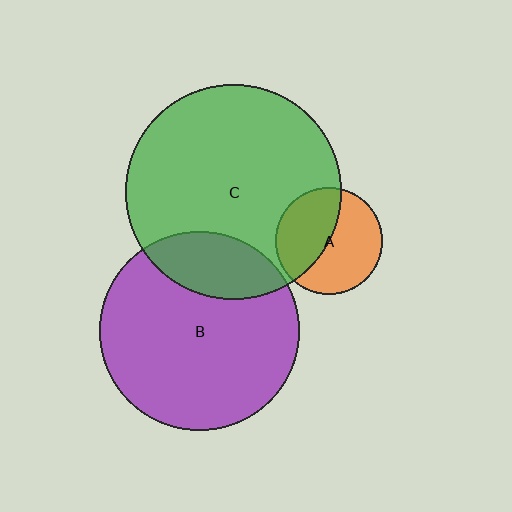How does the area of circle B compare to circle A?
Approximately 3.4 times.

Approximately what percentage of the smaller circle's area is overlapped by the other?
Approximately 45%.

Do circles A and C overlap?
Yes.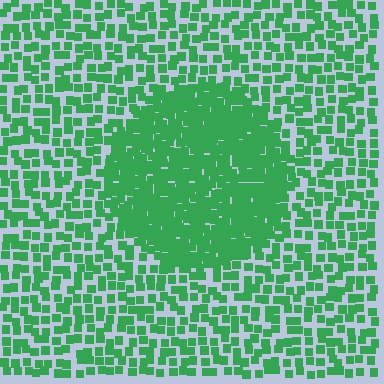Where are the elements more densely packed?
The elements are more densely packed inside the circle boundary.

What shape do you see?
I see a circle.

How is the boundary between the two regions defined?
The boundary is defined by a change in element density (approximately 2.2x ratio). All elements are the same color, size, and shape.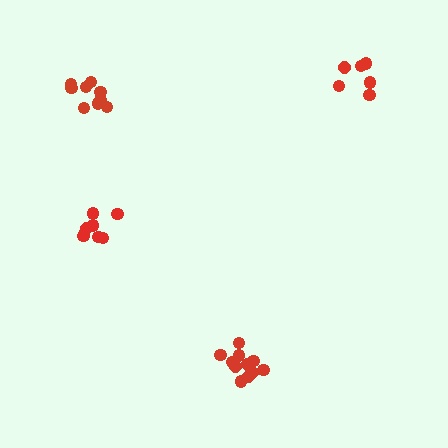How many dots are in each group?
Group 1: 12 dots, Group 2: 8 dots, Group 3: 6 dots, Group 4: 9 dots (35 total).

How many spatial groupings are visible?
There are 4 spatial groupings.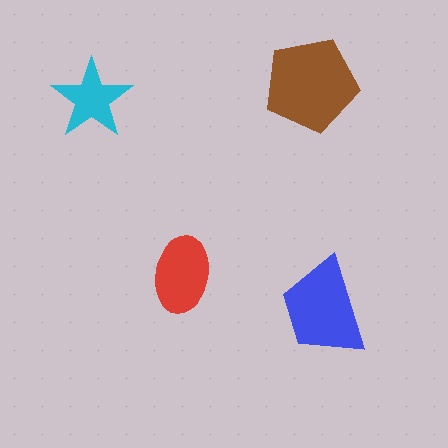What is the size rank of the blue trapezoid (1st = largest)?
2nd.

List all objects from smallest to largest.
The cyan star, the red ellipse, the blue trapezoid, the brown pentagon.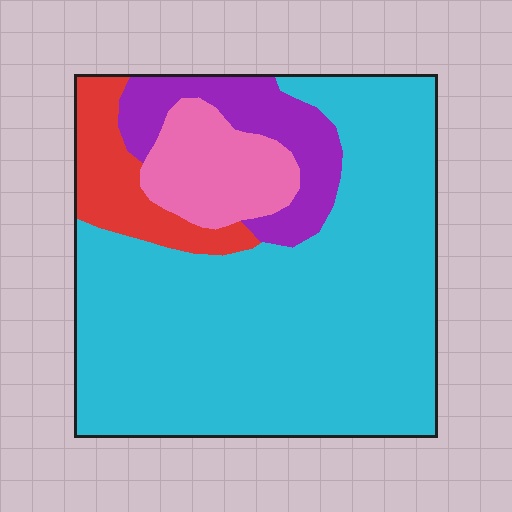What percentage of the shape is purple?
Purple covers 12% of the shape.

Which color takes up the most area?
Cyan, at roughly 70%.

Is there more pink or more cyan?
Cyan.